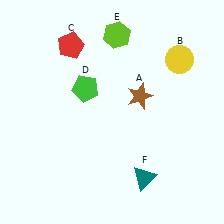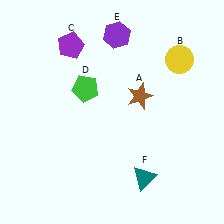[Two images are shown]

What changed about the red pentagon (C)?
In Image 1, C is red. In Image 2, it changed to purple.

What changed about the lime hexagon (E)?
In Image 1, E is lime. In Image 2, it changed to purple.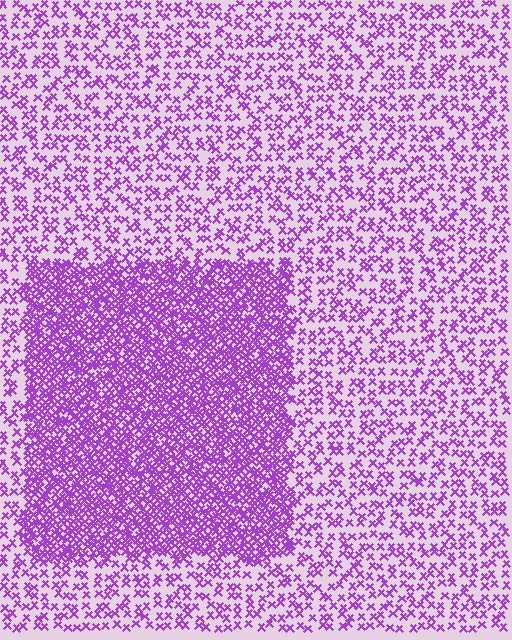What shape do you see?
I see a rectangle.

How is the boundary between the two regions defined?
The boundary is defined by a change in element density (approximately 2.5x ratio). All elements are the same color, size, and shape.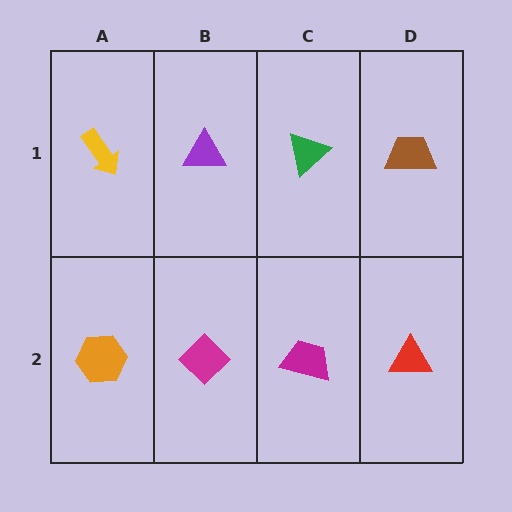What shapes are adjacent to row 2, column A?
A yellow arrow (row 1, column A), a magenta diamond (row 2, column B).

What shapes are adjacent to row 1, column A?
An orange hexagon (row 2, column A), a purple triangle (row 1, column B).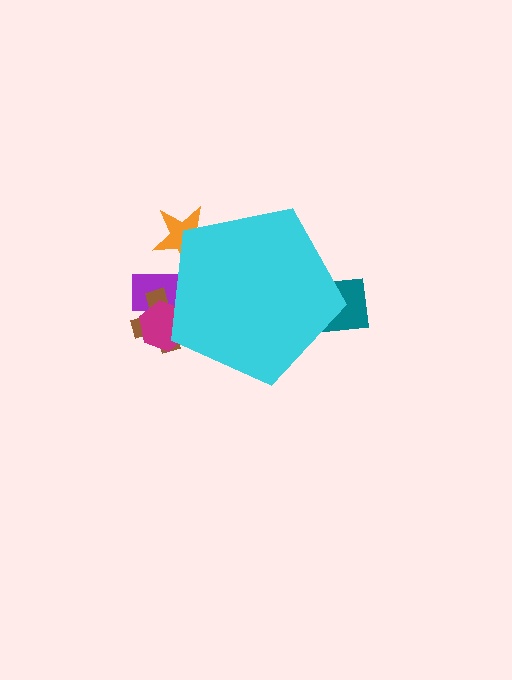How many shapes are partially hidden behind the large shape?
5 shapes are partially hidden.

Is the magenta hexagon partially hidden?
Yes, the magenta hexagon is partially hidden behind the cyan pentagon.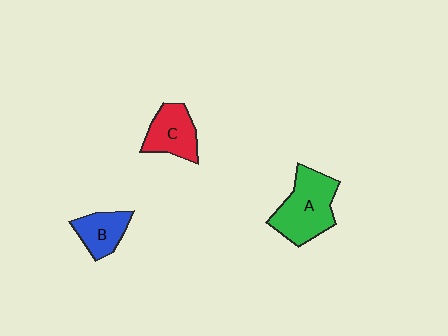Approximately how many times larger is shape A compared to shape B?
Approximately 1.8 times.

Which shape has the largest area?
Shape A (green).